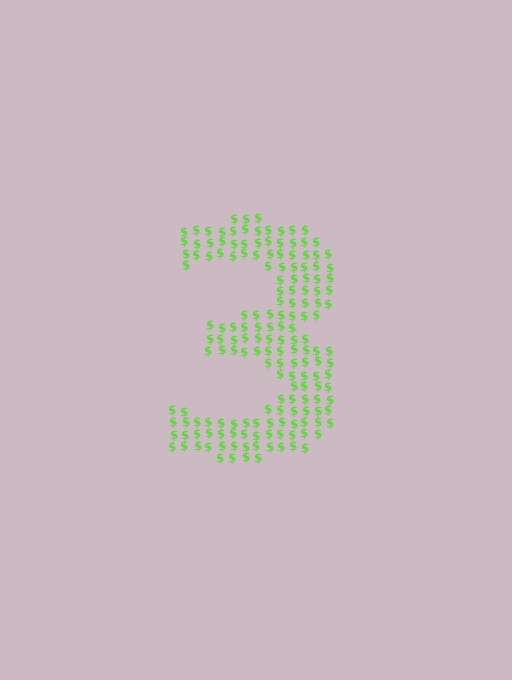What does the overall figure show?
The overall figure shows the digit 3.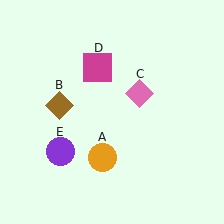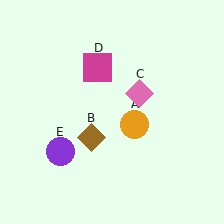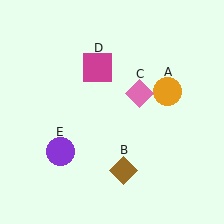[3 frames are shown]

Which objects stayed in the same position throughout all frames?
Pink diamond (object C) and magenta square (object D) and purple circle (object E) remained stationary.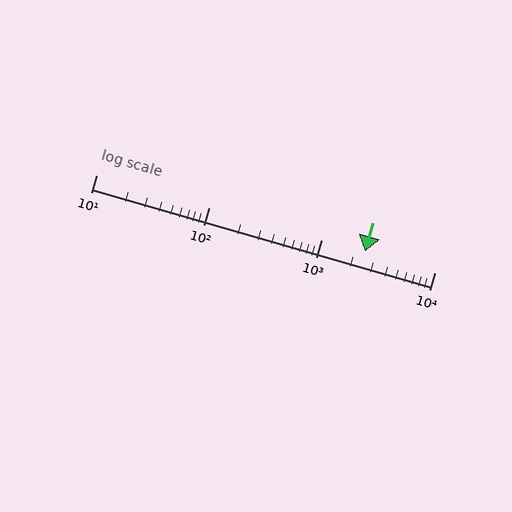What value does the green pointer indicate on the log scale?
The pointer indicates approximately 2400.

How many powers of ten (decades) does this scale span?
The scale spans 3 decades, from 10 to 10000.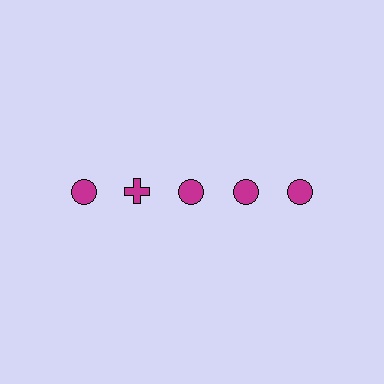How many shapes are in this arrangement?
There are 5 shapes arranged in a grid pattern.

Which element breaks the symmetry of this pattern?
The magenta cross in the top row, second from left column breaks the symmetry. All other shapes are magenta circles.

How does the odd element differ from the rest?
It has a different shape: cross instead of circle.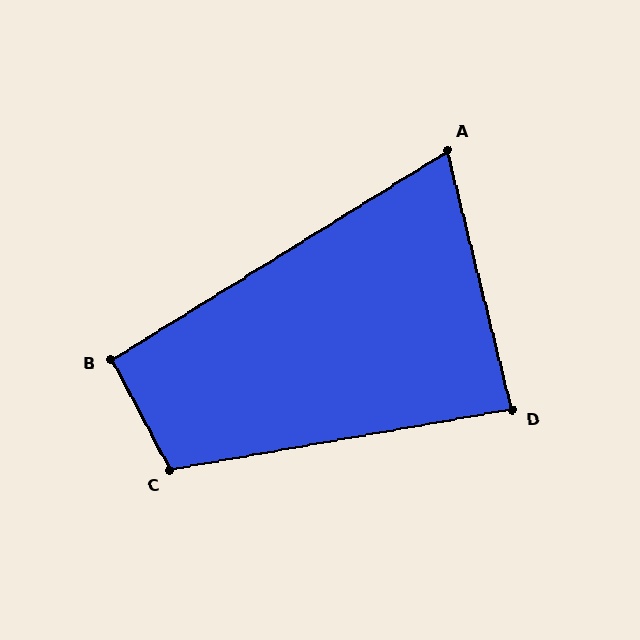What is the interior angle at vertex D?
Approximately 86 degrees (approximately right).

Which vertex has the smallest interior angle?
A, at approximately 72 degrees.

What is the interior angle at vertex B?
Approximately 94 degrees (approximately right).